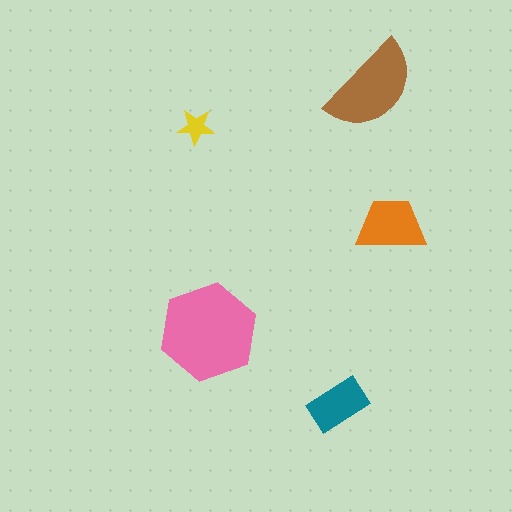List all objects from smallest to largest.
The yellow star, the teal rectangle, the orange trapezoid, the brown semicircle, the pink hexagon.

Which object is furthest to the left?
The yellow star is leftmost.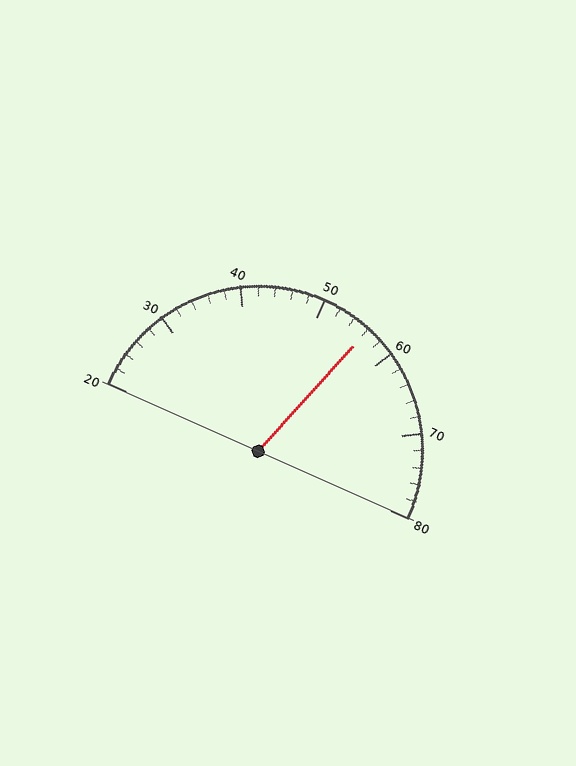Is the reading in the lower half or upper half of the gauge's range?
The reading is in the upper half of the range (20 to 80).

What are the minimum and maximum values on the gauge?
The gauge ranges from 20 to 80.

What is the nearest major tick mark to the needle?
The nearest major tick mark is 60.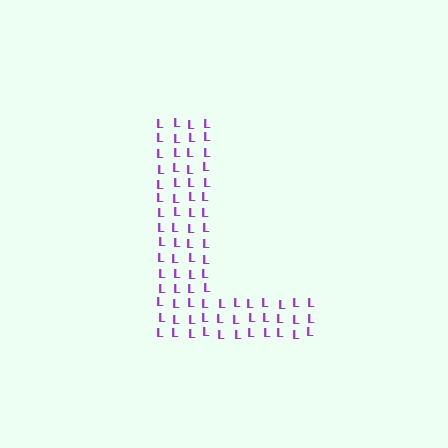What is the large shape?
The large shape is the letter L.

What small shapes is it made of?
It is made of small letter L's.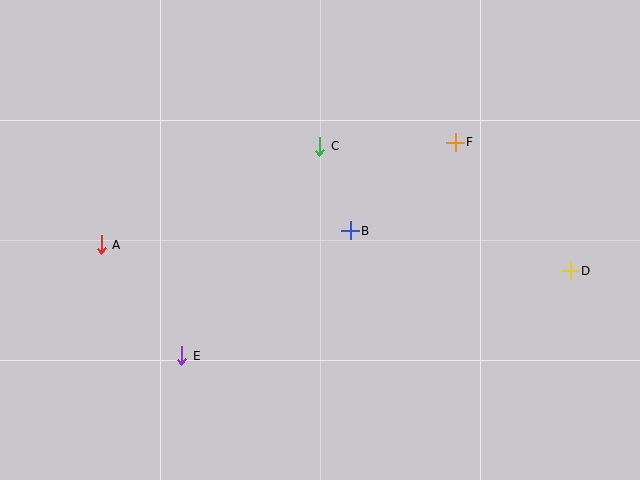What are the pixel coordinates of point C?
Point C is at (320, 146).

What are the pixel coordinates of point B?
Point B is at (350, 231).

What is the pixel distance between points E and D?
The distance between E and D is 397 pixels.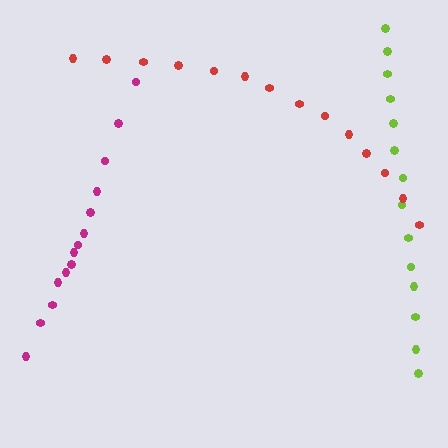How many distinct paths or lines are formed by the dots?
There are 3 distinct paths.